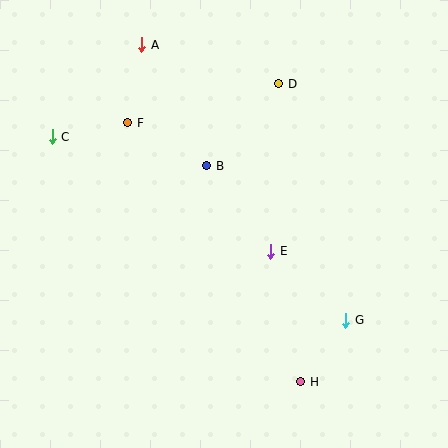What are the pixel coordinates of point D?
Point D is at (279, 84).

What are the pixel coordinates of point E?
Point E is at (271, 251).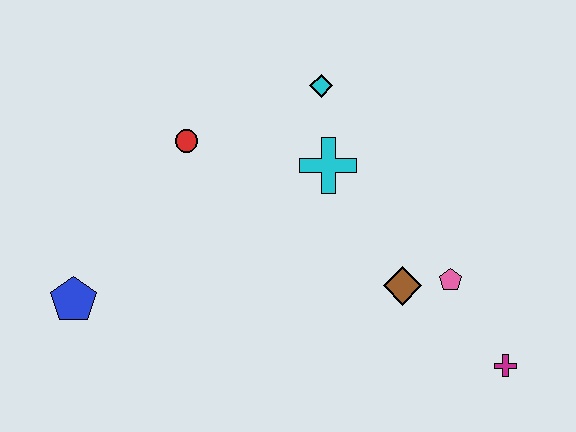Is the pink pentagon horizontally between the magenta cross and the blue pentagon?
Yes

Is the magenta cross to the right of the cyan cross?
Yes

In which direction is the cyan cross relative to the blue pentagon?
The cyan cross is to the right of the blue pentagon.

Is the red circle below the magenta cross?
No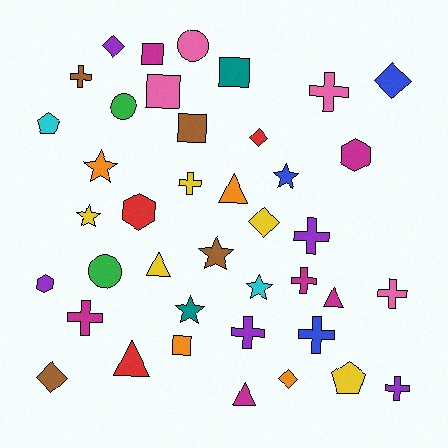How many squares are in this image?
There are 5 squares.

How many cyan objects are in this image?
There are 2 cyan objects.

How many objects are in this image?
There are 40 objects.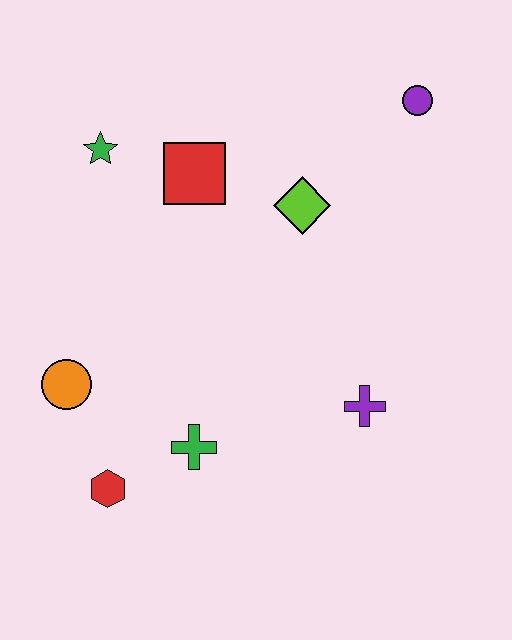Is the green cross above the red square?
No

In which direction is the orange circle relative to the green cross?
The orange circle is to the left of the green cross.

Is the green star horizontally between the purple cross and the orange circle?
Yes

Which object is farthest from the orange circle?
The purple circle is farthest from the orange circle.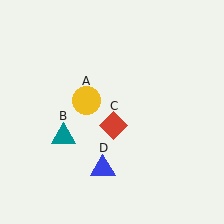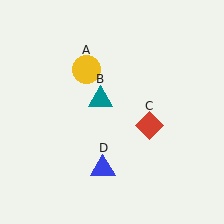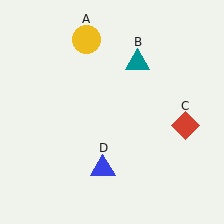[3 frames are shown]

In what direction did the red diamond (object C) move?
The red diamond (object C) moved right.